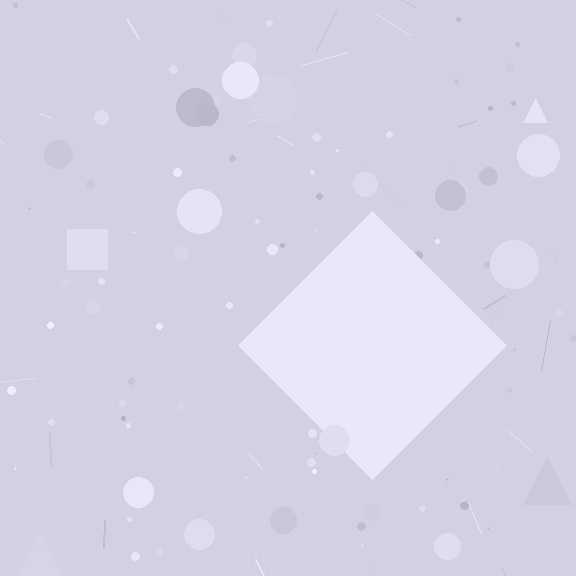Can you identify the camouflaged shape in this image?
The camouflaged shape is a diamond.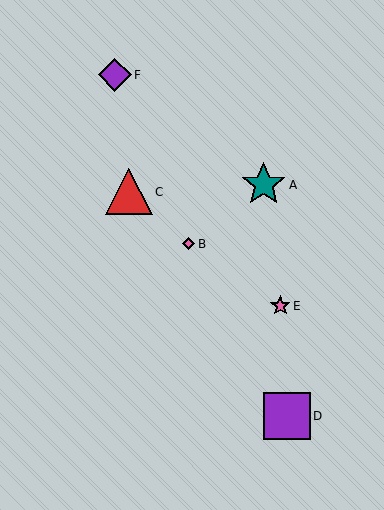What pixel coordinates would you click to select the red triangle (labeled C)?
Click at (129, 192) to select the red triangle C.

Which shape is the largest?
The red triangle (labeled C) is the largest.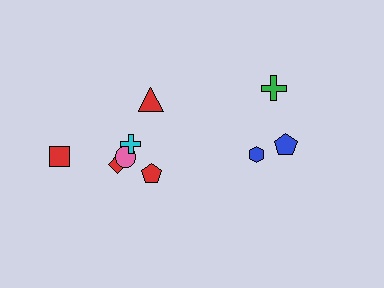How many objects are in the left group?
There are 6 objects.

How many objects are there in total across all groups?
There are 9 objects.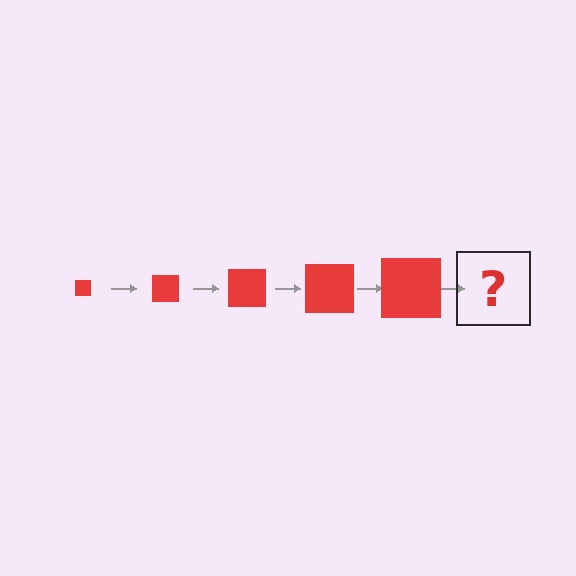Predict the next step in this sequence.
The next step is a red square, larger than the previous one.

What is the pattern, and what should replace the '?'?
The pattern is that the square gets progressively larger each step. The '?' should be a red square, larger than the previous one.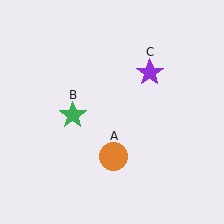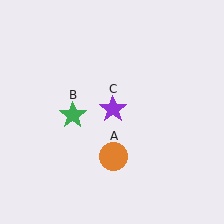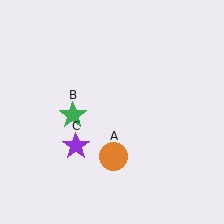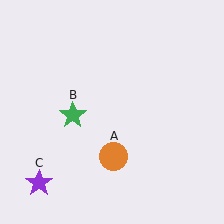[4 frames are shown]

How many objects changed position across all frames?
1 object changed position: purple star (object C).